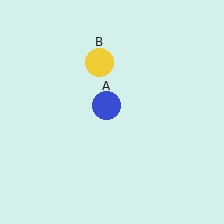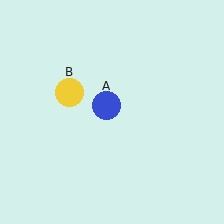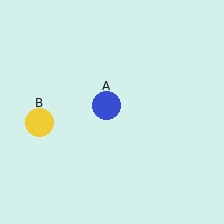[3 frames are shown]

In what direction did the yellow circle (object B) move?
The yellow circle (object B) moved down and to the left.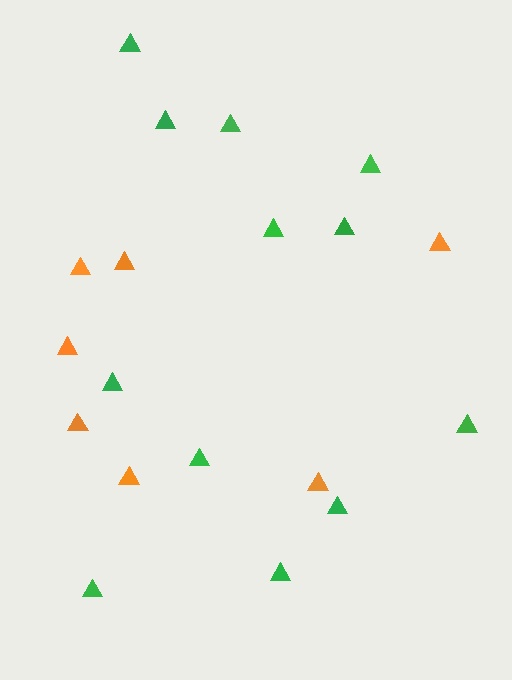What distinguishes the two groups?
There are 2 groups: one group of green triangles (12) and one group of orange triangles (7).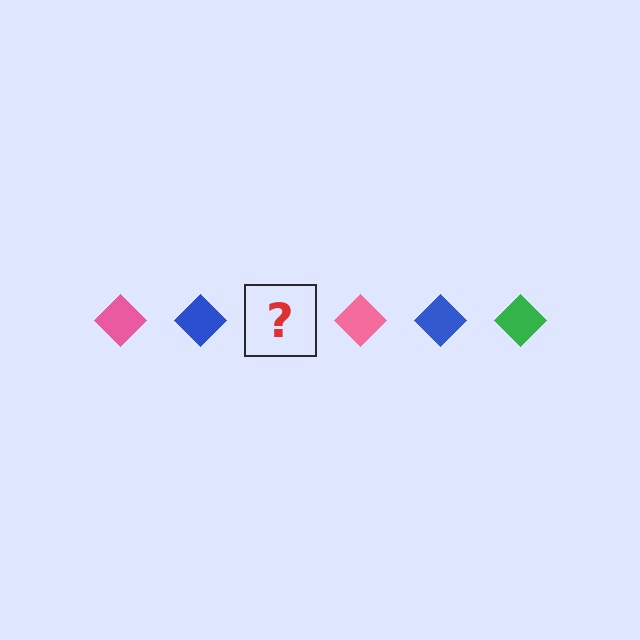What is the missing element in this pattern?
The missing element is a green diamond.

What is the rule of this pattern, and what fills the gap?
The rule is that the pattern cycles through pink, blue, green diamonds. The gap should be filled with a green diamond.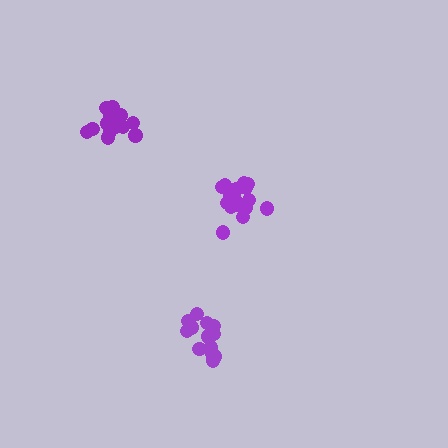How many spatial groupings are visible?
There are 3 spatial groupings.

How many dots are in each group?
Group 1: 19 dots, Group 2: 15 dots, Group 3: 14 dots (48 total).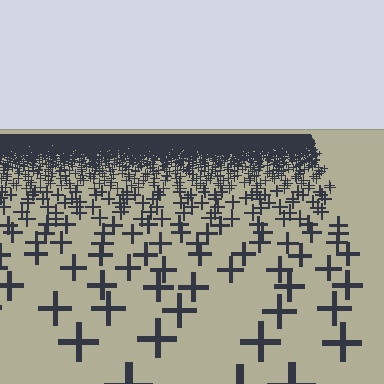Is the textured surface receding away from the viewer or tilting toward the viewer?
The surface is receding away from the viewer. Texture elements get smaller and denser toward the top.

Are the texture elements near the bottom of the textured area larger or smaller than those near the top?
Larger. Near the bottom, elements are closer to the viewer and appear at a bigger on-screen size.